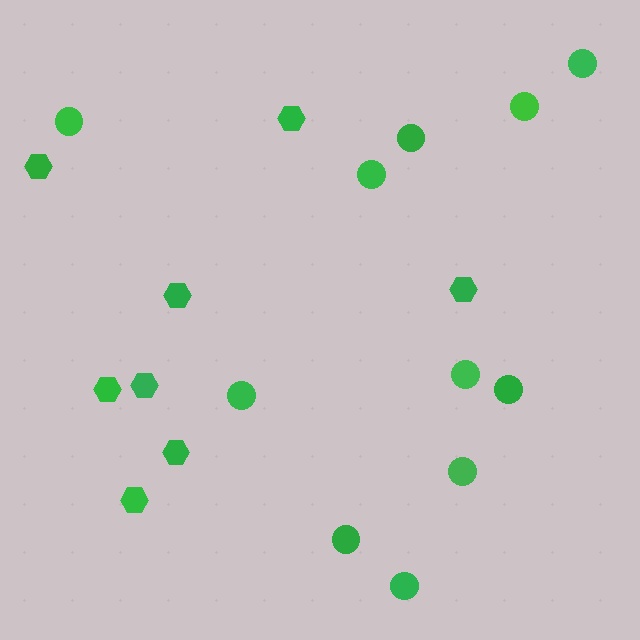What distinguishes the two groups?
There are 2 groups: one group of hexagons (8) and one group of circles (11).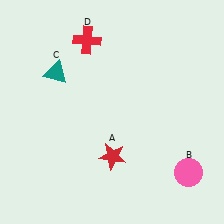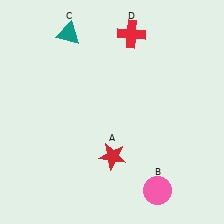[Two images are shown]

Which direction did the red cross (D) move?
The red cross (D) moved right.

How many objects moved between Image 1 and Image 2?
3 objects moved between the two images.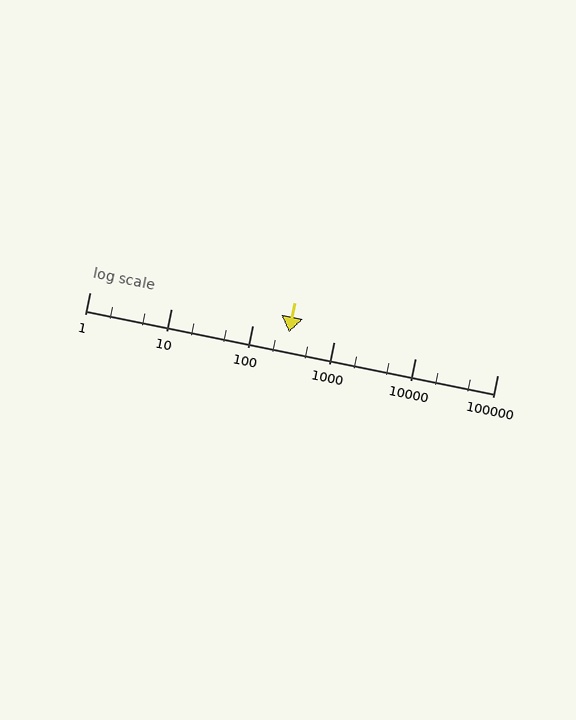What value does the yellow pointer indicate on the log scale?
The pointer indicates approximately 280.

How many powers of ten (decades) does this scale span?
The scale spans 5 decades, from 1 to 100000.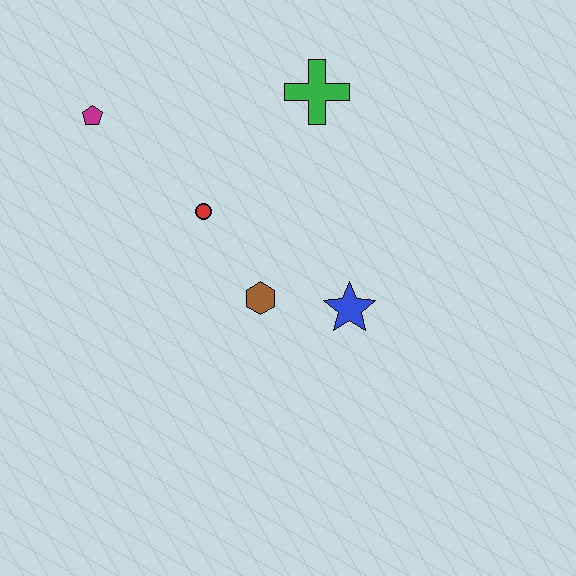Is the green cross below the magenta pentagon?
No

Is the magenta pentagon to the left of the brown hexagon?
Yes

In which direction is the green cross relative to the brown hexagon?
The green cross is above the brown hexagon.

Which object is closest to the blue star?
The brown hexagon is closest to the blue star.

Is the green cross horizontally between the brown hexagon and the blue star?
Yes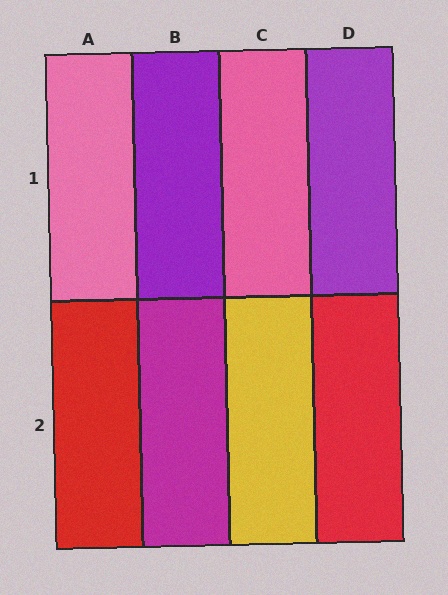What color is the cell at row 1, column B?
Purple.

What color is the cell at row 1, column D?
Purple.